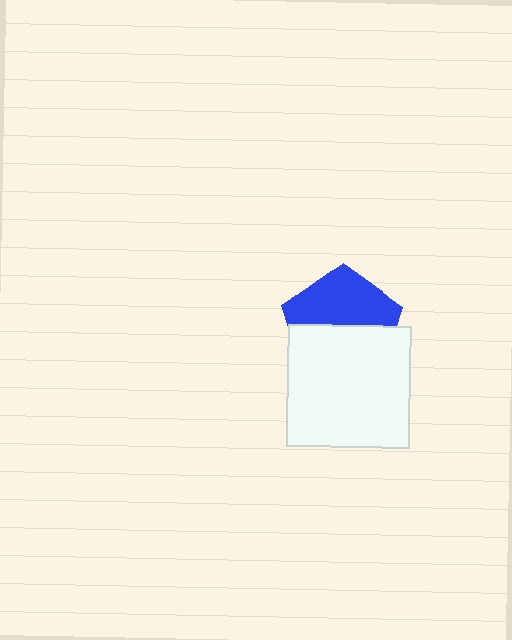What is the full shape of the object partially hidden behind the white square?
The partially hidden object is a blue pentagon.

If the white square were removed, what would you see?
You would see the complete blue pentagon.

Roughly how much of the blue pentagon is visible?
About half of it is visible (roughly 49%).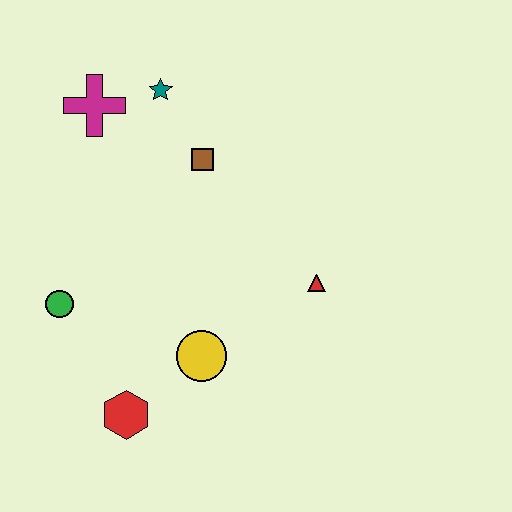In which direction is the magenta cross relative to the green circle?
The magenta cross is above the green circle.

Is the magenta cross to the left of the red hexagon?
Yes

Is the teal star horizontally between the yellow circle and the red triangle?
No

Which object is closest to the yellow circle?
The red hexagon is closest to the yellow circle.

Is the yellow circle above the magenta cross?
No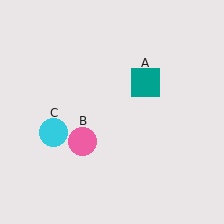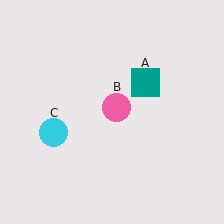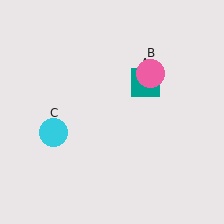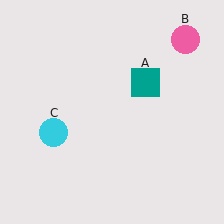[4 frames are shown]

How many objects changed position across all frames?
1 object changed position: pink circle (object B).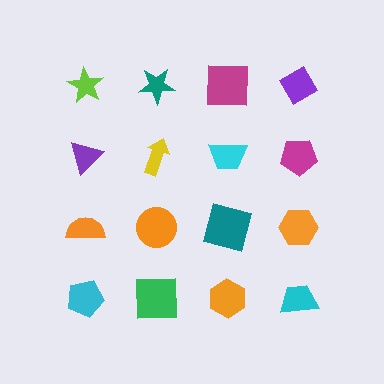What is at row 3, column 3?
A teal square.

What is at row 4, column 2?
A green square.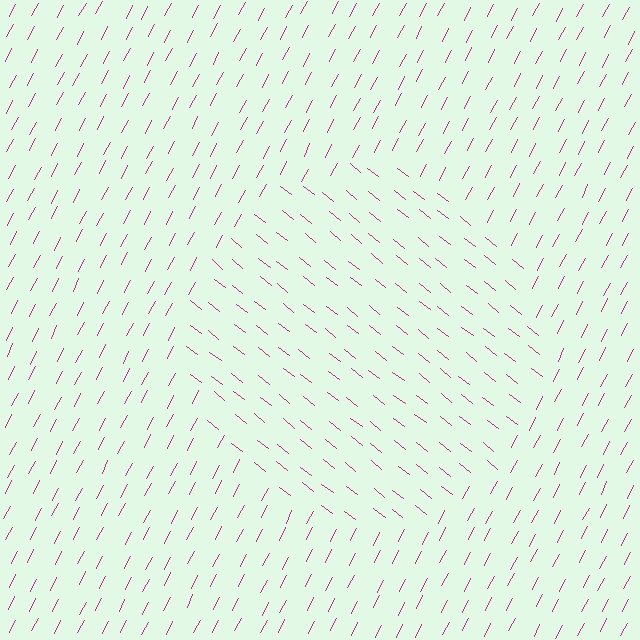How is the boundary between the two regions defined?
The boundary is defined purely by a change in line orientation (approximately 79 degrees difference). All lines are the same color and thickness.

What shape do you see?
I see a circle.